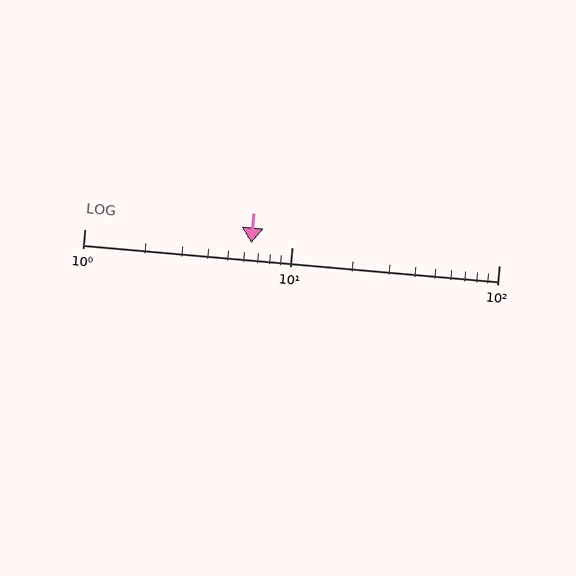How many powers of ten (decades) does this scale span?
The scale spans 2 decades, from 1 to 100.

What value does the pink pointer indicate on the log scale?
The pointer indicates approximately 6.4.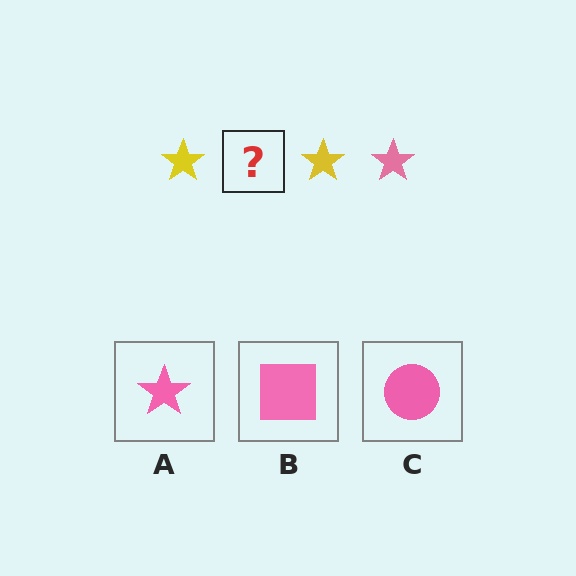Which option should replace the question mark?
Option A.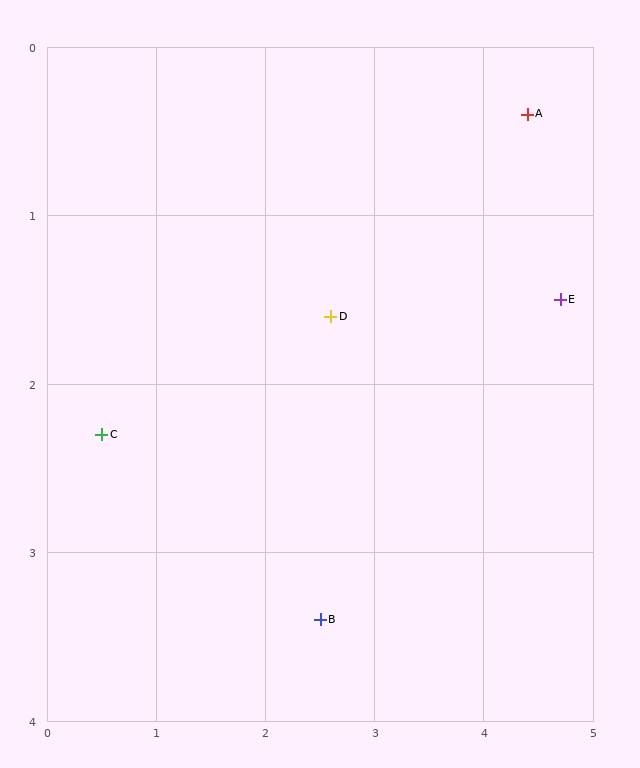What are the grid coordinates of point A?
Point A is at approximately (4.4, 0.4).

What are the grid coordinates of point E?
Point E is at approximately (4.7, 1.5).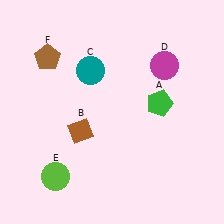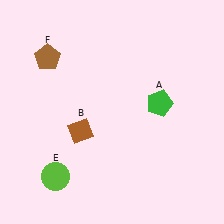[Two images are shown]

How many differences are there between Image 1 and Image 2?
There are 2 differences between the two images.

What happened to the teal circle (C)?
The teal circle (C) was removed in Image 2. It was in the top-left area of Image 1.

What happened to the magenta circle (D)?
The magenta circle (D) was removed in Image 2. It was in the top-right area of Image 1.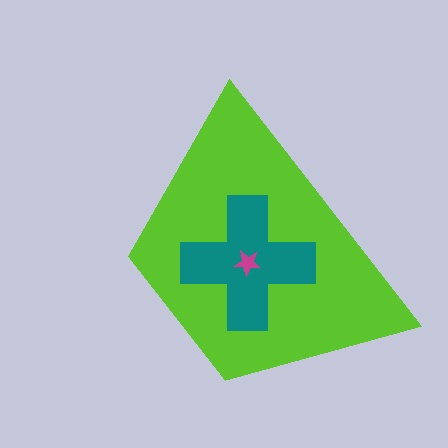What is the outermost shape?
The lime trapezoid.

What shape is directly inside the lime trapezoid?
The teal cross.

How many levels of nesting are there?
3.